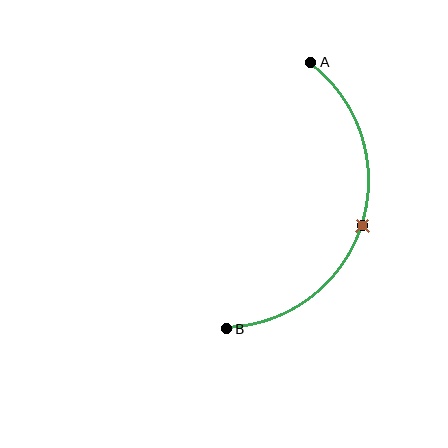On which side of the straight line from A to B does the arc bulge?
The arc bulges to the right of the straight line connecting A and B.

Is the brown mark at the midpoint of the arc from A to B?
Yes. The brown mark lies on the arc at equal arc-length from both A and B — it is the arc midpoint.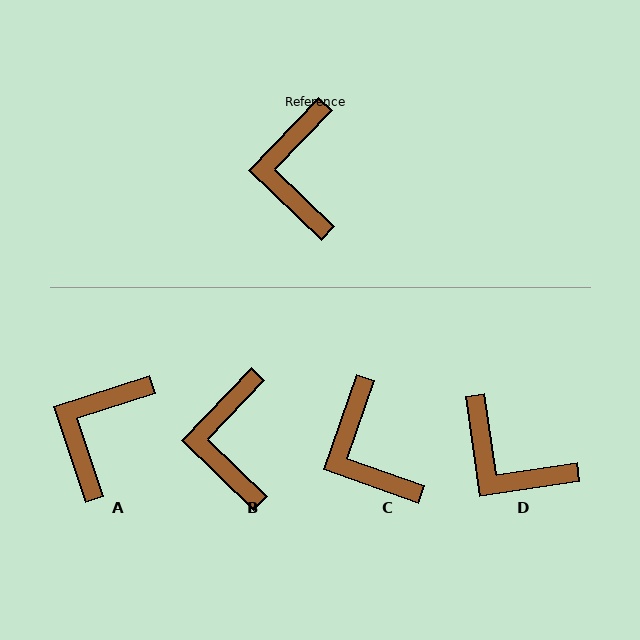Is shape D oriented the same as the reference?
No, it is off by about 52 degrees.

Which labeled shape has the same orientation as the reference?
B.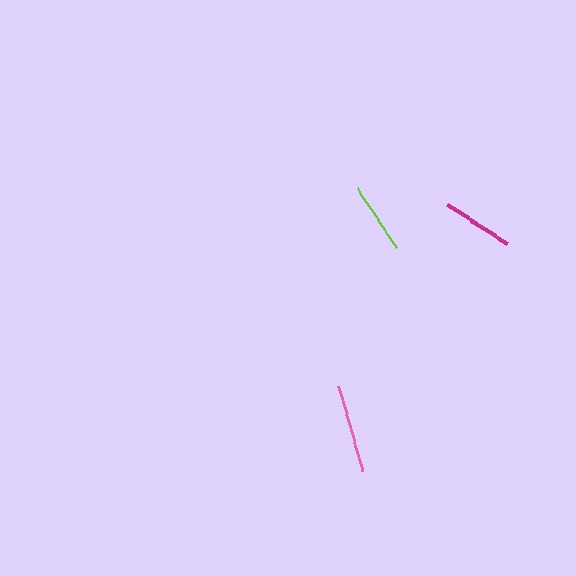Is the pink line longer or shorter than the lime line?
The pink line is longer than the lime line.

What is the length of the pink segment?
The pink segment is approximately 87 pixels long.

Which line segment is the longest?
The pink line is the longest at approximately 87 pixels.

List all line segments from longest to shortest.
From longest to shortest: pink, magenta, lime.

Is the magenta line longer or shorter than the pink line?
The pink line is longer than the magenta line.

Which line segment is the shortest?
The lime line is the shortest at approximately 71 pixels.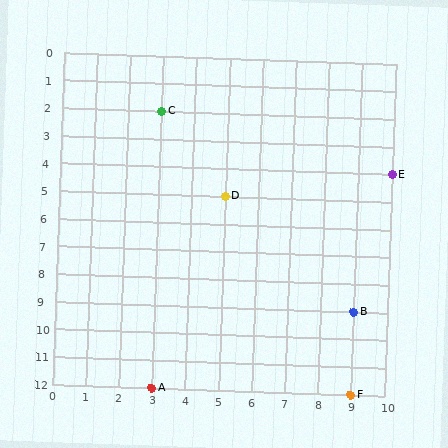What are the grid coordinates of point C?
Point C is at grid coordinates (3, 2).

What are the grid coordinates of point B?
Point B is at grid coordinates (9, 9).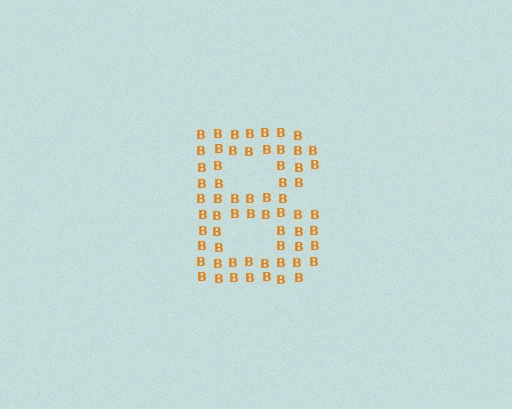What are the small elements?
The small elements are letter B's.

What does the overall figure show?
The overall figure shows the letter B.